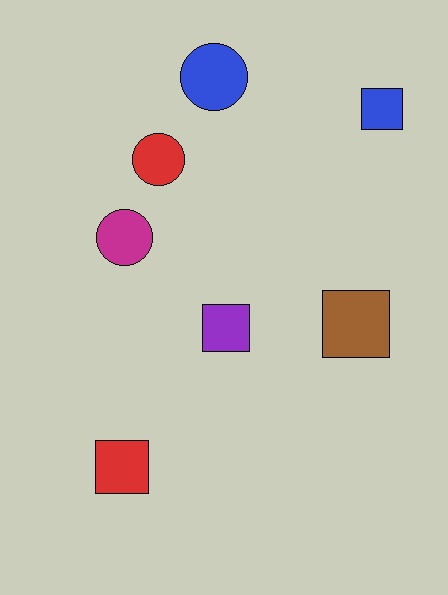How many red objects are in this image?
There are 2 red objects.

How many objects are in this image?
There are 7 objects.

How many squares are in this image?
There are 4 squares.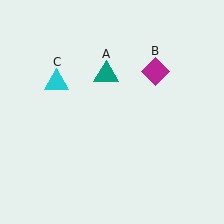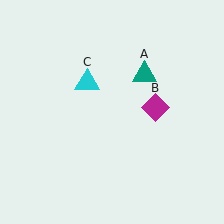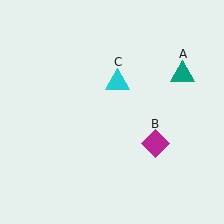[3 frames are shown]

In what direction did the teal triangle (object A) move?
The teal triangle (object A) moved right.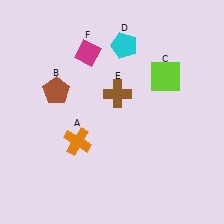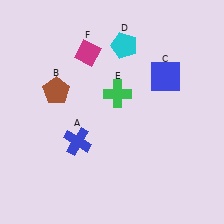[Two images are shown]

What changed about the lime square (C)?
In Image 1, C is lime. In Image 2, it changed to blue.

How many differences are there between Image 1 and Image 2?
There are 3 differences between the two images.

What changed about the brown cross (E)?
In Image 1, E is brown. In Image 2, it changed to green.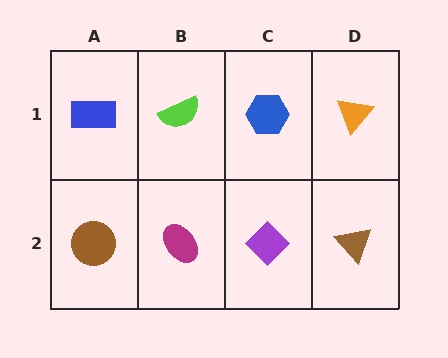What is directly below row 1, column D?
A brown triangle.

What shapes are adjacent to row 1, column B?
A magenta ellipse (row 2, column B), a blue rectangle (row 1, column A), a blue hexagon (row 1, column C).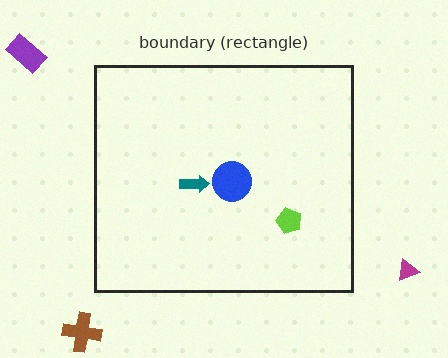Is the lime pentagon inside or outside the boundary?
Inside.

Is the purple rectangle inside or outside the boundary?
Outside.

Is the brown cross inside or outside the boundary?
Outside.